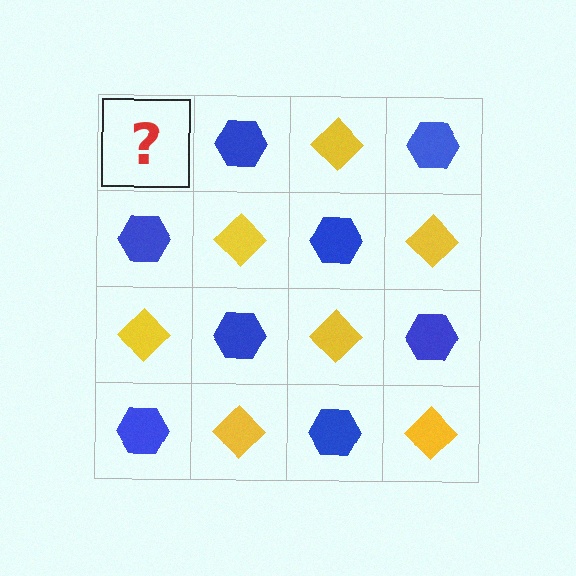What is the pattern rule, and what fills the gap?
The rule is that it alternates yellow diamond and blue hexagon in a checkerboard pattern. The gap should be filled with a yellow diamond.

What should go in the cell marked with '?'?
The missing cell should contain a yellow diamond.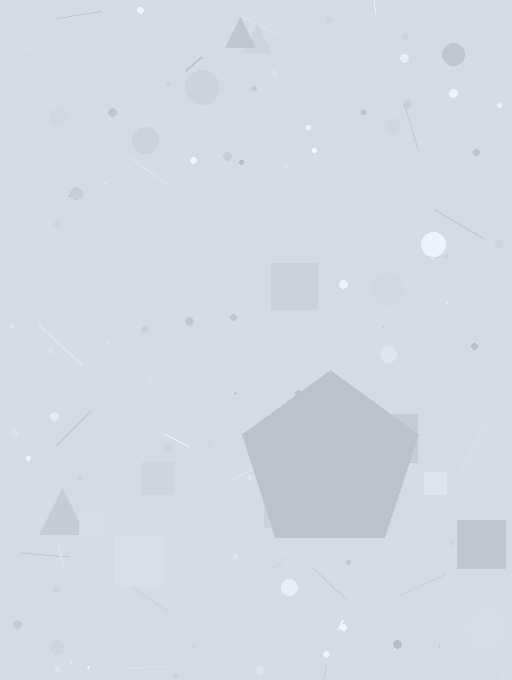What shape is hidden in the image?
A pentagon is hidden in the image.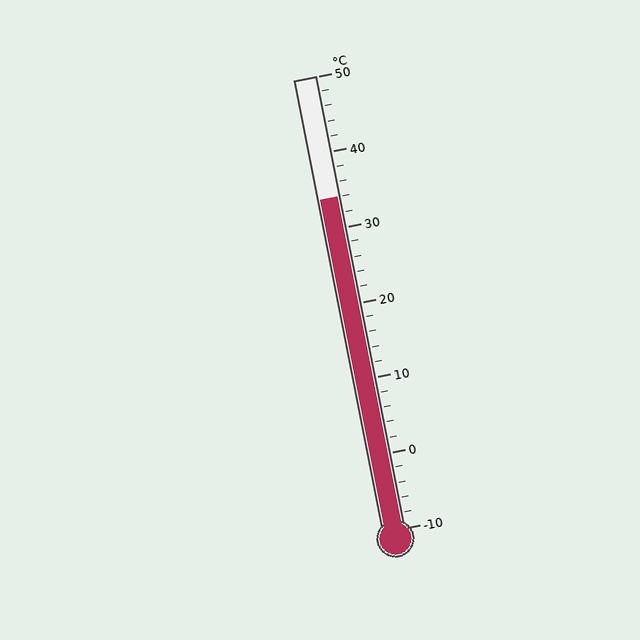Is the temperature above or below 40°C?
The temperature is below 40°C.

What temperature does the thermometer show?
The thermometer shows approximately 34°C.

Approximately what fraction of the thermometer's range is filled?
The thermometer is filled to approximately 75% of its range.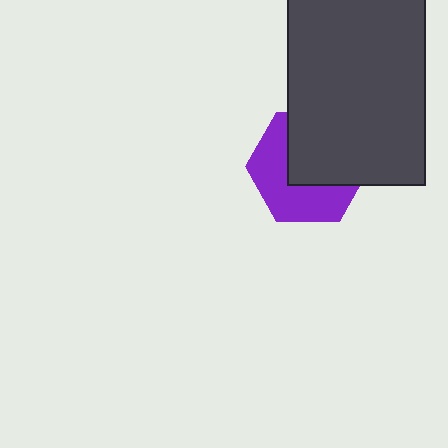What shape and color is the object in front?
The object in front is a dark gray rectangle.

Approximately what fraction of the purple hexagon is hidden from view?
Roughly 50% of the purple hexagon is hidden behind the dark gray rectangle.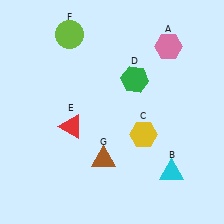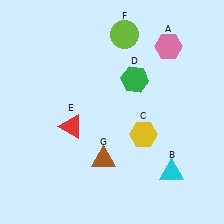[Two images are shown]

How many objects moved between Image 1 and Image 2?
1 object moved between the two images.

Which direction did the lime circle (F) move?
The lime circle (F) moved right.